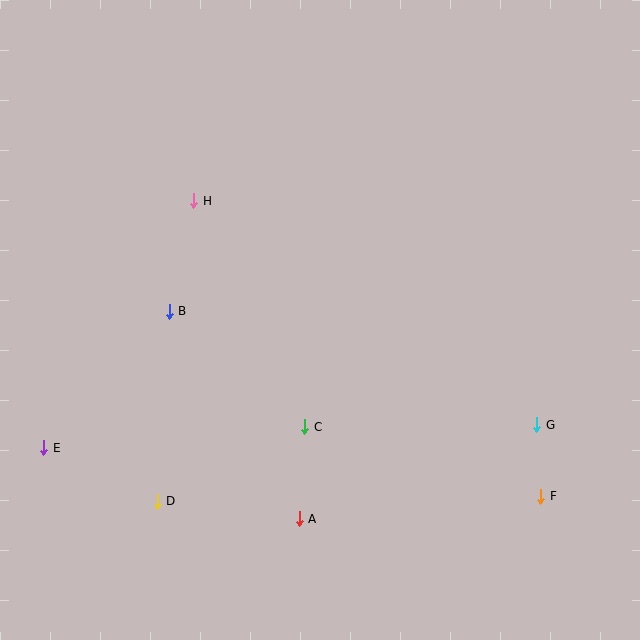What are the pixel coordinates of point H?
Point H is at (194, 201).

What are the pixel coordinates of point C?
Point C is at (305, 427).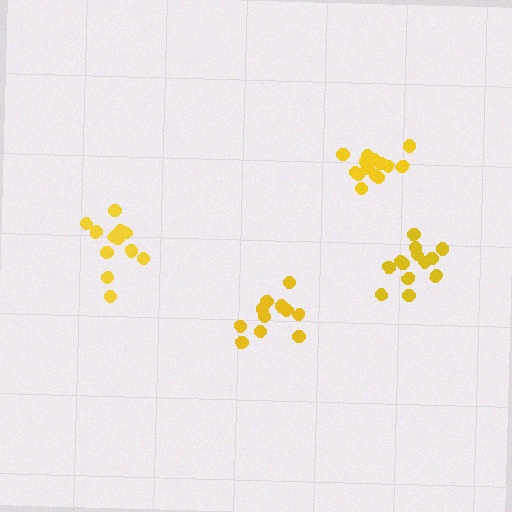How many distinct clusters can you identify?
There are 4 distinct clusters.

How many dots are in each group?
Group 1: 13 dots, Group 2: 11 dots, Group 3: 12 dots, Group 4: 14 dots (50 total).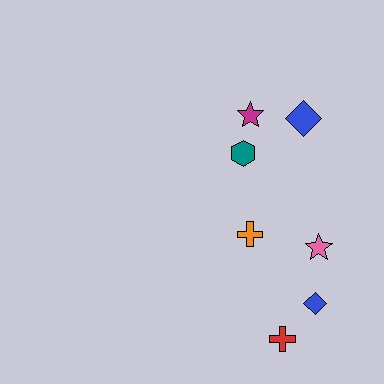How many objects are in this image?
There are 7 objects.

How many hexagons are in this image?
There is 1 hexagon.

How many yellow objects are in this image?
There are no yellow objects.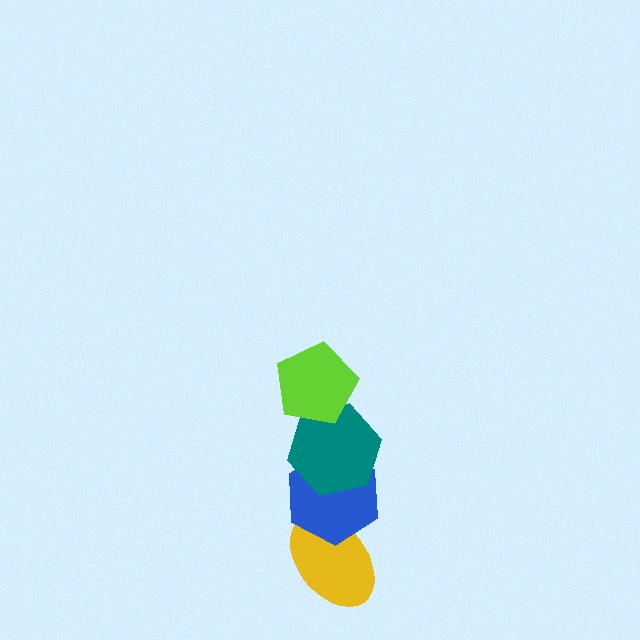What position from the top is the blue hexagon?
The blue hexagon is 3rd from the top.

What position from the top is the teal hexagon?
The teal hexagon is 2nd from the top.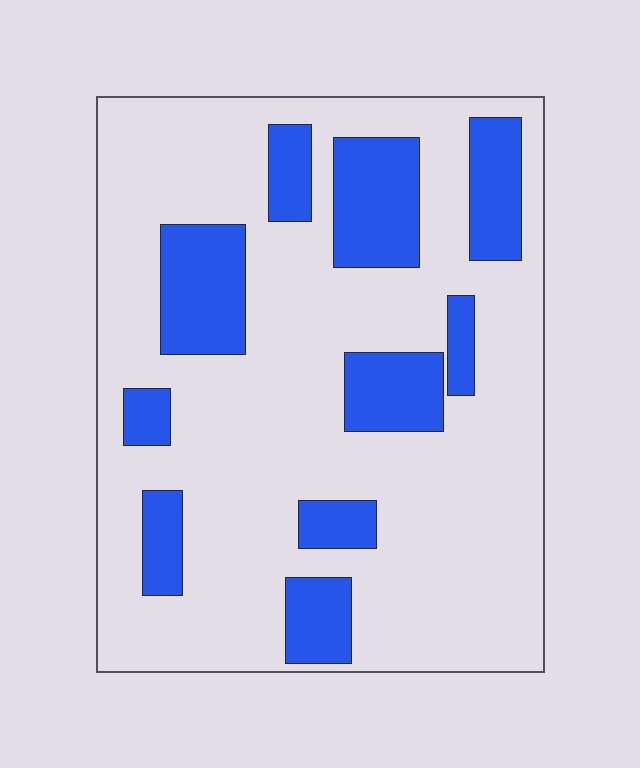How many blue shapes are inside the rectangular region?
10.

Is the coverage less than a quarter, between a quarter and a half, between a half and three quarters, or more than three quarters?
Less than a quarter.